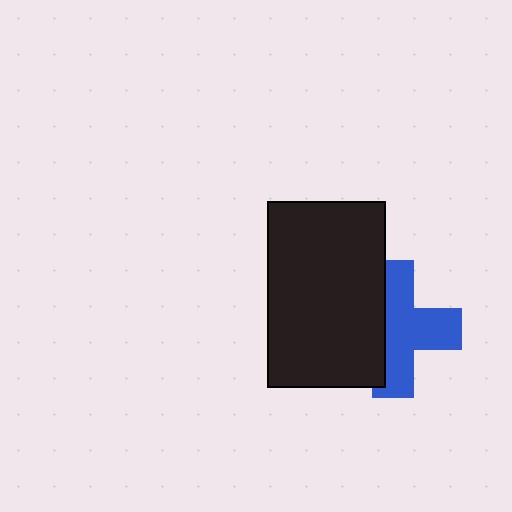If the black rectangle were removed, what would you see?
You would see the complete blue cross.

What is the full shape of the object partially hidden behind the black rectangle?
The partially hidden object is a blue cross.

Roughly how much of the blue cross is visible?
About half of it is visible (roughly 61%).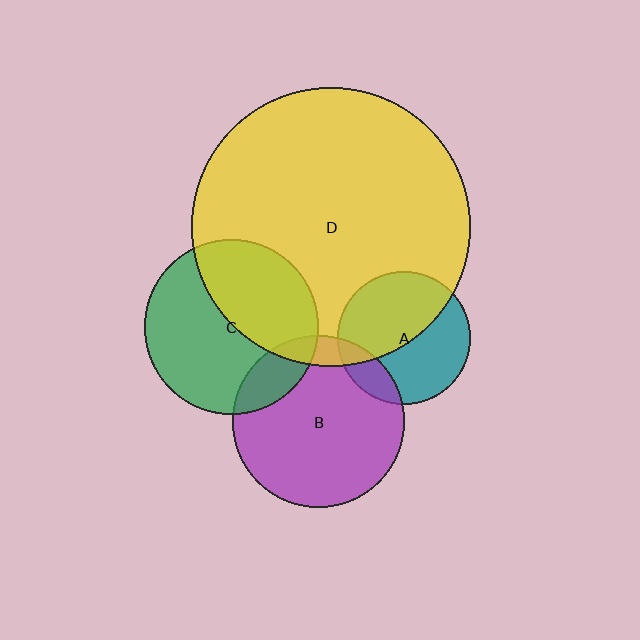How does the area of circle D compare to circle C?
Approximately 2.6 times.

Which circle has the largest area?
Circle D (yellow).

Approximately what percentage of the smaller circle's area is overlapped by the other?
Approximately 40%.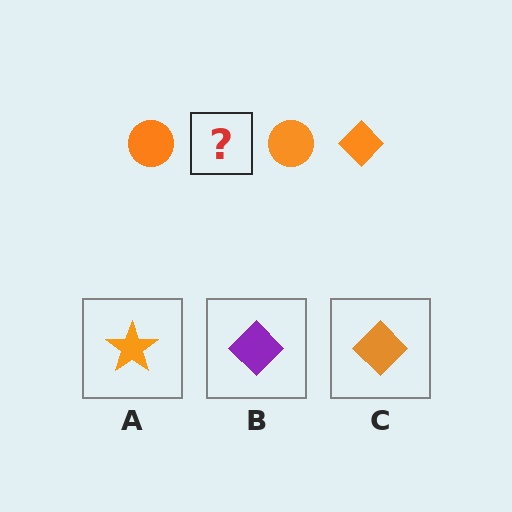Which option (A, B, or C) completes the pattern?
C.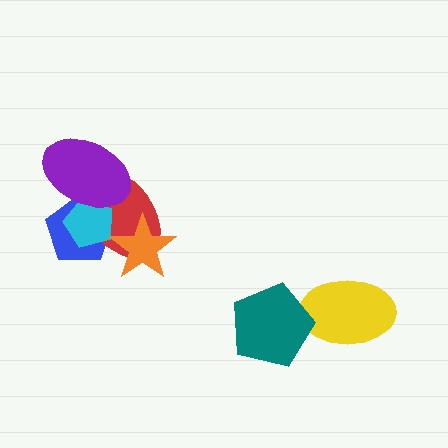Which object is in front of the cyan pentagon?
The purple ellipse is in front of the cyan pentagon.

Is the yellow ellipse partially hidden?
Yes, it is partially covered by another shape.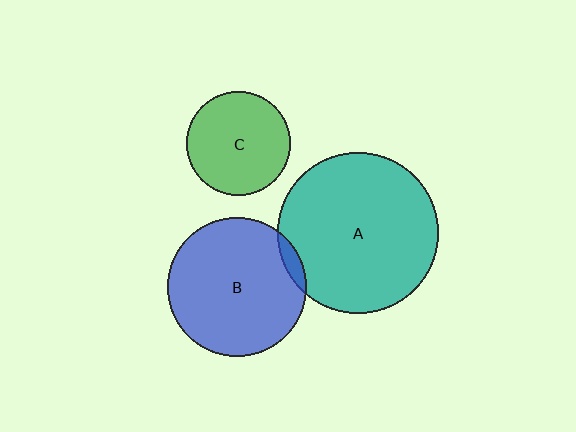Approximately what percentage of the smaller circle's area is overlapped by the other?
Approximately 5%.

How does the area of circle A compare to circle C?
Approximately 2.4 times.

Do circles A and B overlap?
Yes.